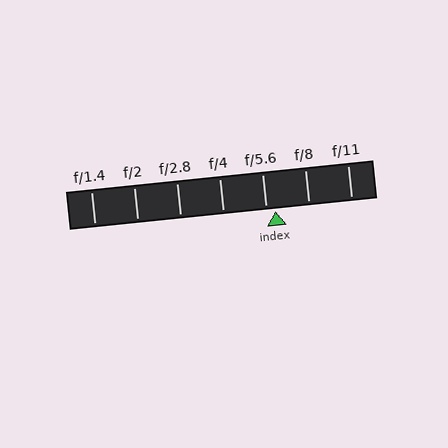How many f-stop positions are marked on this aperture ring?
There are 7 f-stop positions marked.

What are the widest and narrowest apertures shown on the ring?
The widest aperture shown is f/1.4 and the narrowest is f/11.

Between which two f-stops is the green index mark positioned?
The index mark is between f/5.6 and f/8.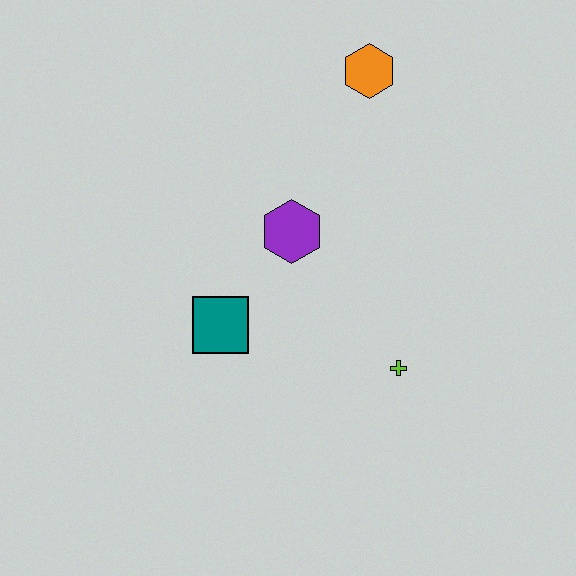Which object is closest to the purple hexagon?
The teal square is closest to the purple hexagon.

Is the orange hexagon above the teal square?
Yes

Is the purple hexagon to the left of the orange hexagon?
Yes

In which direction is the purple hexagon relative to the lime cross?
The purple hexagon is above the lime cross.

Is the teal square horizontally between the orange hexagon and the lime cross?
No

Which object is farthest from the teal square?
The orange hexagon is farthest from the teal square.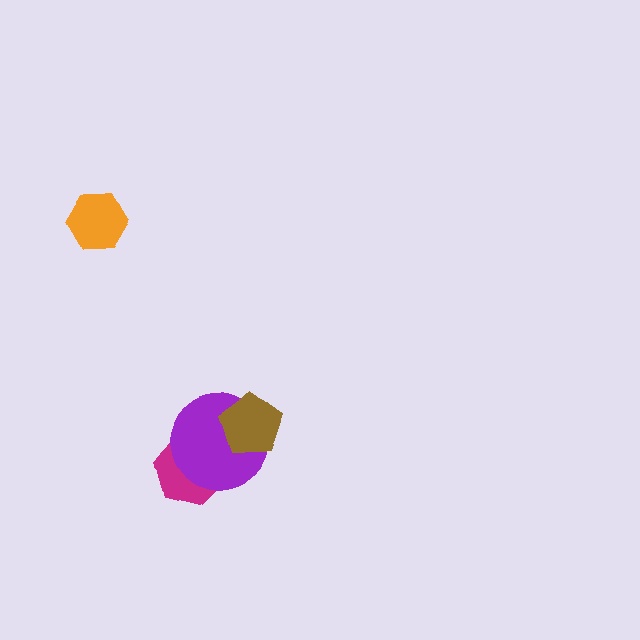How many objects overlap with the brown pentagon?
1 object overlaps with the brown pentagon.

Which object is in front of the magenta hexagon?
The purple circle is in front of the magenta hexagon.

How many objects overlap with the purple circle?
2 objects overlap with the purple circle.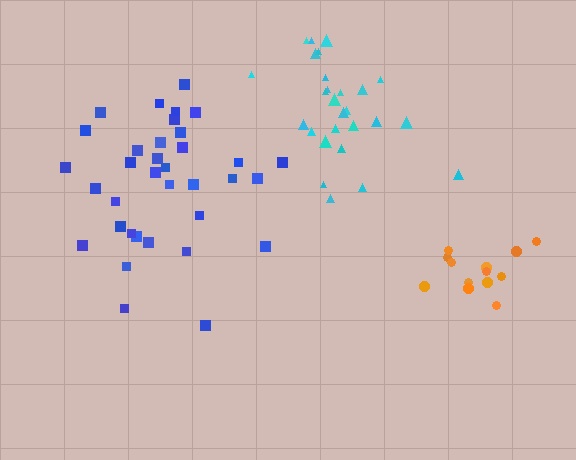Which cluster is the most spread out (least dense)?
Blue.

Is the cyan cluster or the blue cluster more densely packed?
Cyan.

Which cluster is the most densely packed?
Orange.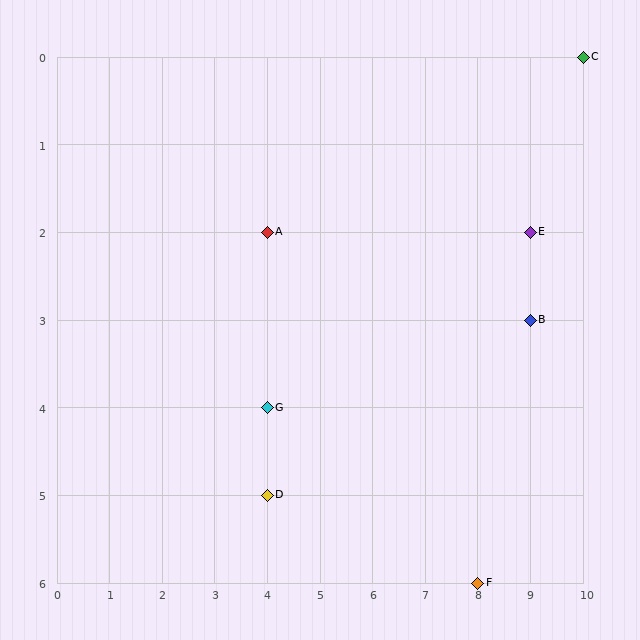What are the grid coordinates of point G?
Point G is at grid coordinates (4, 4).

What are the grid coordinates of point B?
Point B is at grid coordinates (9, 3).